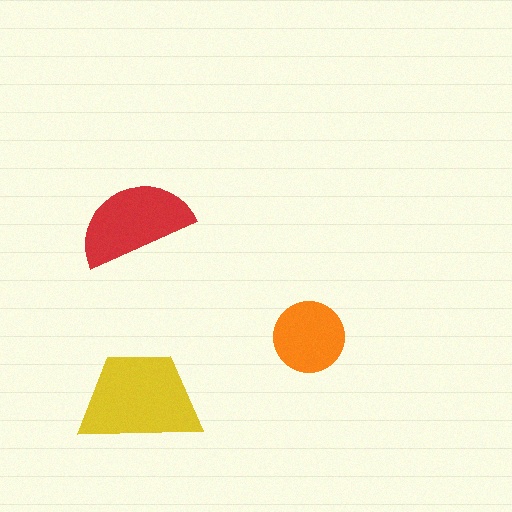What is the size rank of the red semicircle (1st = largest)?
2nd.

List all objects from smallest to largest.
The orange circle, the red semicircle, the yellow trapezoid.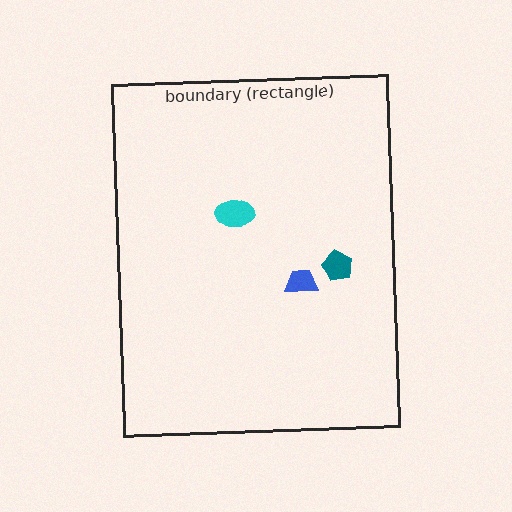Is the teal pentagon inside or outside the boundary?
Inside.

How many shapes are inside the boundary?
3 inside, 0 outside.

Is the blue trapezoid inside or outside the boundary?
Inside.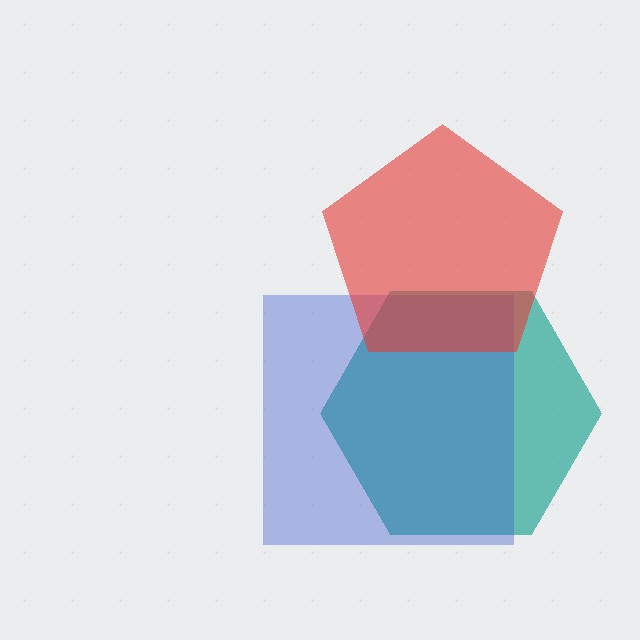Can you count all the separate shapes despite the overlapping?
Yes, there are 3 separate shapes.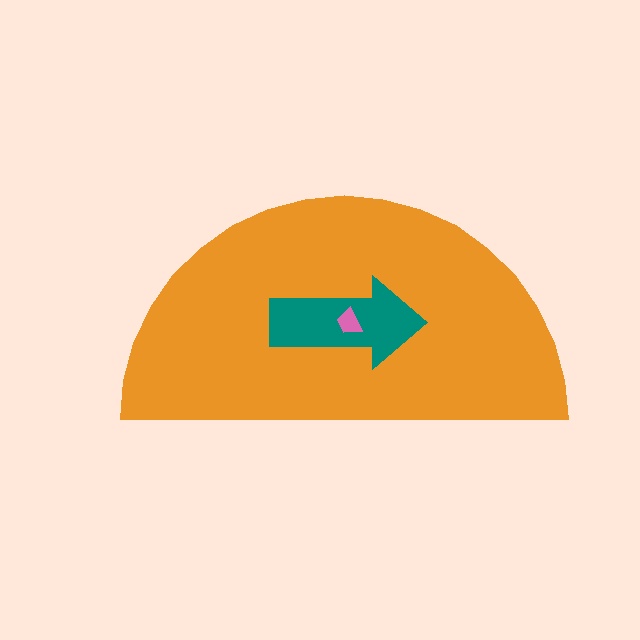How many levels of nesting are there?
3.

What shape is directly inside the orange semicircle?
The teal arrow.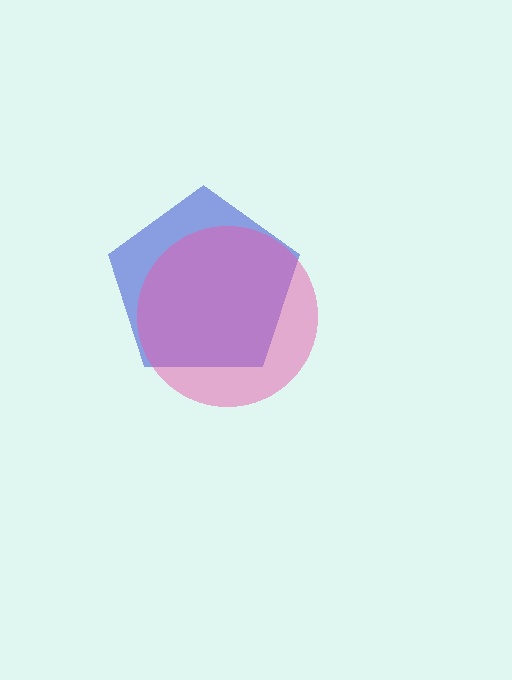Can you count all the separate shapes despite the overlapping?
Yes, there are 2 separate shapes.